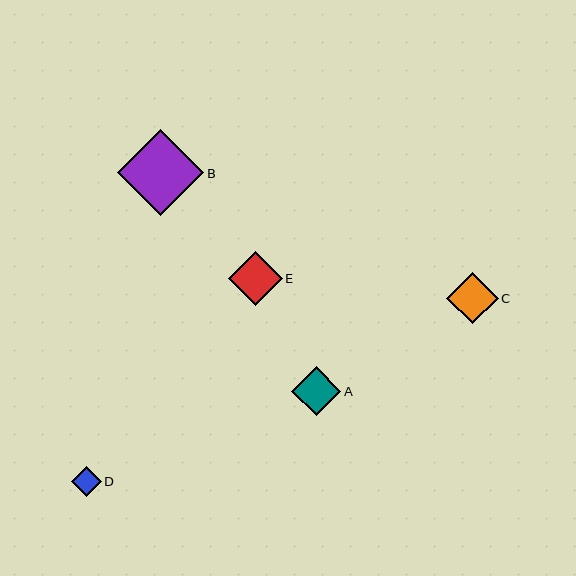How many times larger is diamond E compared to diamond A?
Diamond E is approximately 1.1 times the size of diamond A.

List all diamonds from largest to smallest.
From largest to smallest: B, E, C, A, D.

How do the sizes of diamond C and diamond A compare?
Diamond C and diamond A are approximately the same size.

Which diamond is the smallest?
Diamond D is the smallest with a size of approximately 30 pixels.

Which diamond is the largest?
Diamond B is the largest with a size of approximately 86 pixels.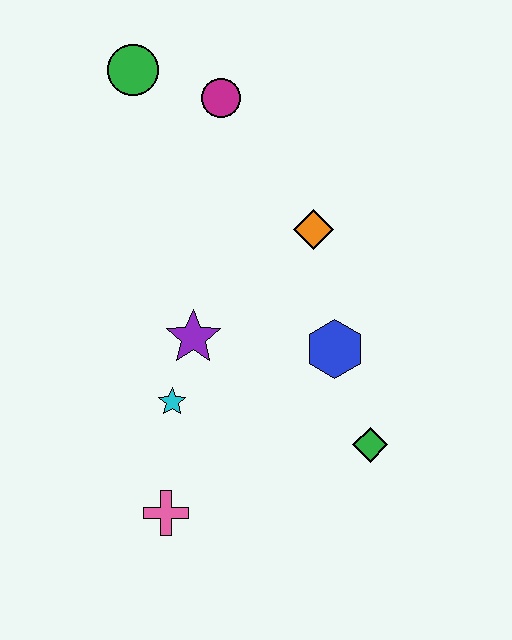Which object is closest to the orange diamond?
The blue hexagon is closest to the orange diamond.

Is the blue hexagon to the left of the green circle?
No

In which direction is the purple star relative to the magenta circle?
The purple star is below the magenta circle.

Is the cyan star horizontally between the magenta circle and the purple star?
No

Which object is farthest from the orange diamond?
The pink cross is farthest from the orange diamond.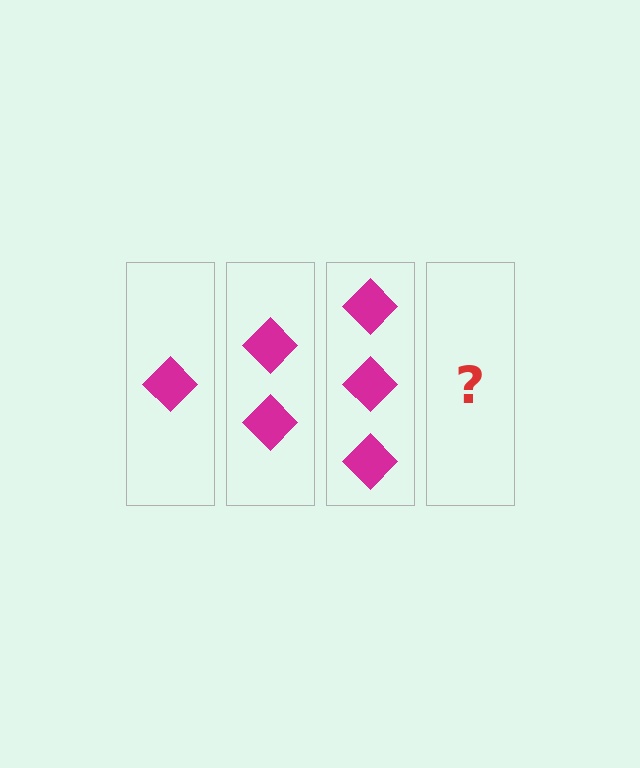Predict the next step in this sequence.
The next step is 4 diamonds.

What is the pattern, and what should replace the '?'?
The pattern is that each step adds one more diamond. The '?' should be 4 diamonds.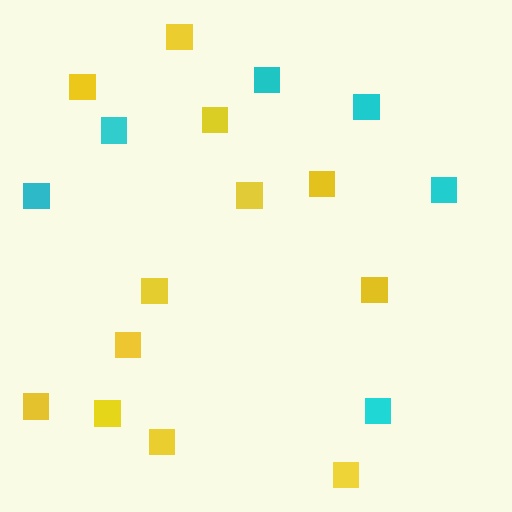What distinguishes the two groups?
There are 2 groups: one group of cyan squares (6) and one group of yellow squares (12).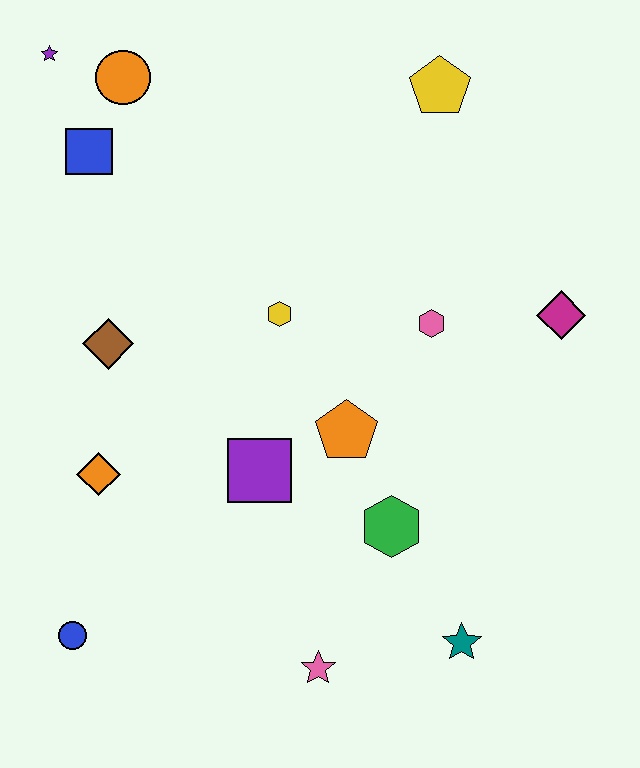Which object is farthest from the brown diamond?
The teal star is farthest from the brown diamond.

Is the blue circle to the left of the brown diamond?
Yes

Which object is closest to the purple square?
The orange pentagon is closest to the purple square.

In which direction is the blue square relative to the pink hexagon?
The blue square is to the left of the pink hexagon.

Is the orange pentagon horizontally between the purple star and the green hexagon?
Yes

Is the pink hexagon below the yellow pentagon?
Yes